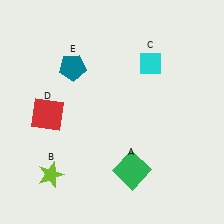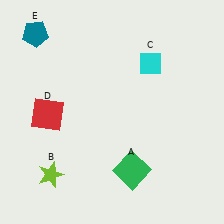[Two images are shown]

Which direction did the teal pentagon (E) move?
The teal pentagon (E) moved left.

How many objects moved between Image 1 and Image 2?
1 object moved between the two images.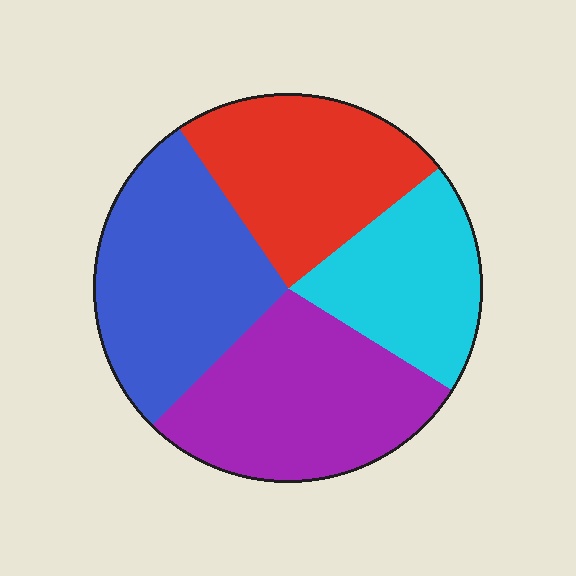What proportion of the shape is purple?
Purple covers about 30% of the shape.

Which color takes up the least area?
Cyan, at roughly 20%.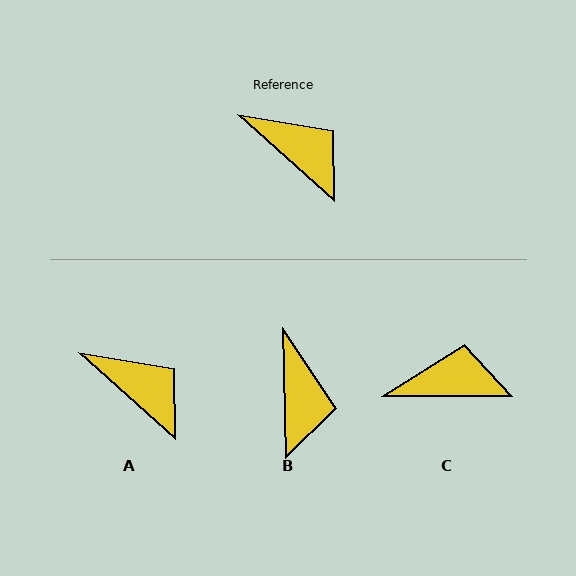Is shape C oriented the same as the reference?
No, it is off by about 42 degrees.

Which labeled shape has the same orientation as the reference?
A.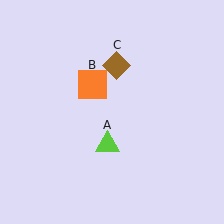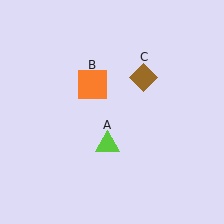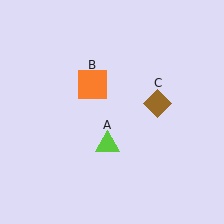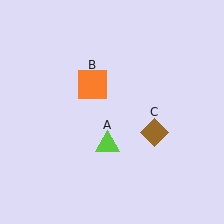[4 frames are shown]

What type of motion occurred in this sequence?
The brown diamond (object C) rotated clockwise around the center of the scene.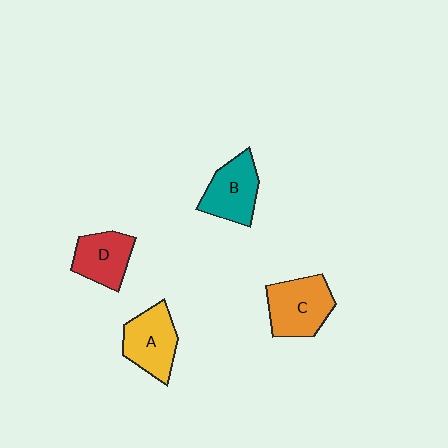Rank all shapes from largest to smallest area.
From largest to smallest: C (orange), A (yellow), B (teal), D (red).